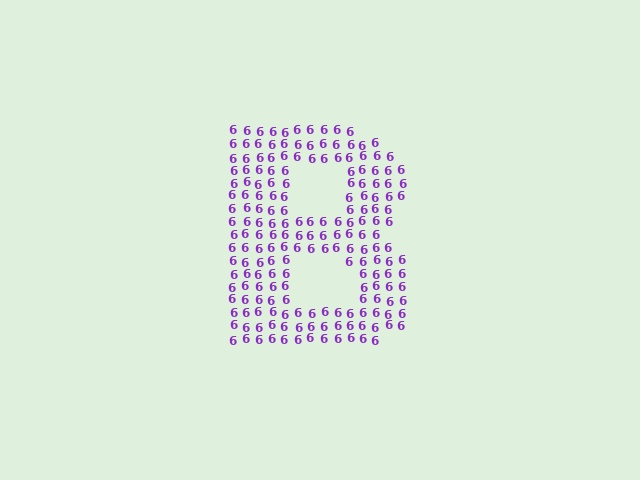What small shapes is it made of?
It is made of small digit 6's.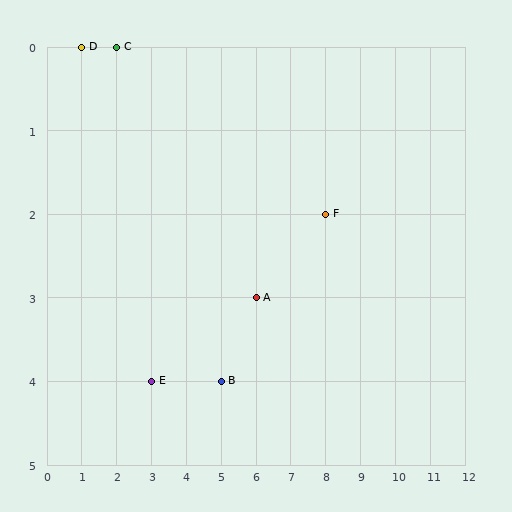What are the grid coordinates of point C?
Point C is at grid coordinates (2, 0).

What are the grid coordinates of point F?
Point F is at grid coordinates (8, 2).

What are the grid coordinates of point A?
Point A is at grid coordinates (6, 3).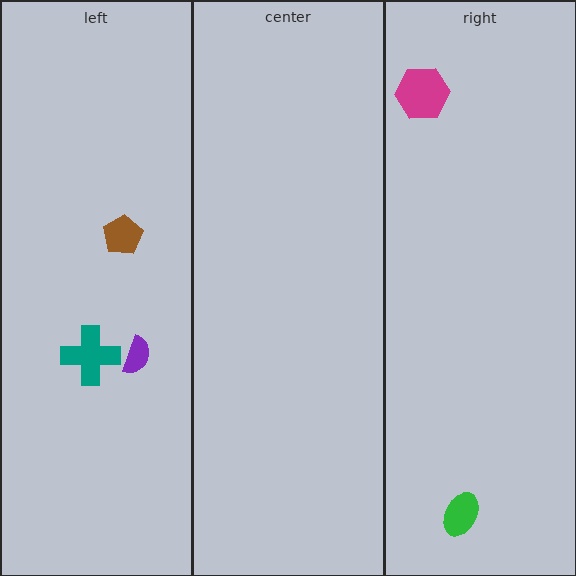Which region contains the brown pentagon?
The left region.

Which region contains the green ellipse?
The right region.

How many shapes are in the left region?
3.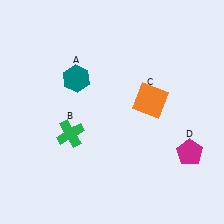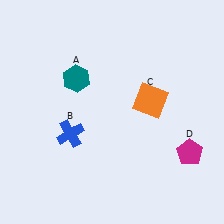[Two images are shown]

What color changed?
The cross (B) changed from green in Image 1 to blue in Image 2.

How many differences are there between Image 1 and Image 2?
There is 1 difference between the two images.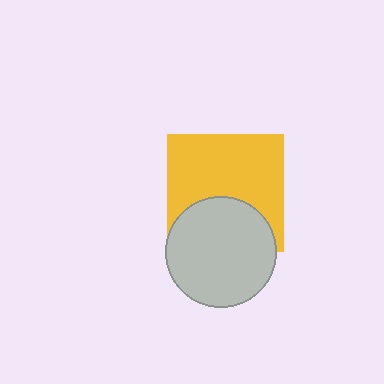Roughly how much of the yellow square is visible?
About half of it is visible (roughly 65%).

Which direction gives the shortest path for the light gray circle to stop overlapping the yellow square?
Moving down gives the shortest separation.